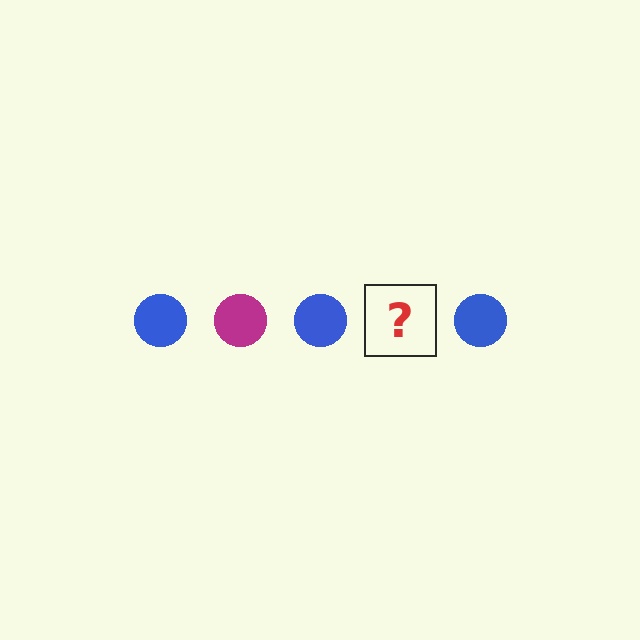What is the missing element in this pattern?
The missing element is a magenta circle.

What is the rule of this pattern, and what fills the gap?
The rule is that the pattern cycles through blue, magenta circles. The gap should be filled with a magenta circle.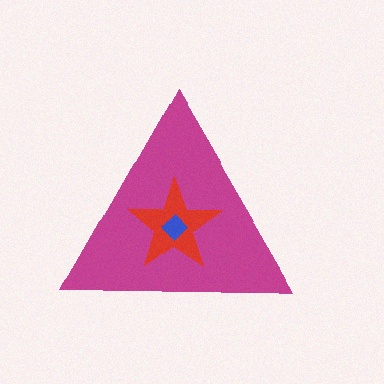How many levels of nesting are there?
3.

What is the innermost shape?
The blue diamond.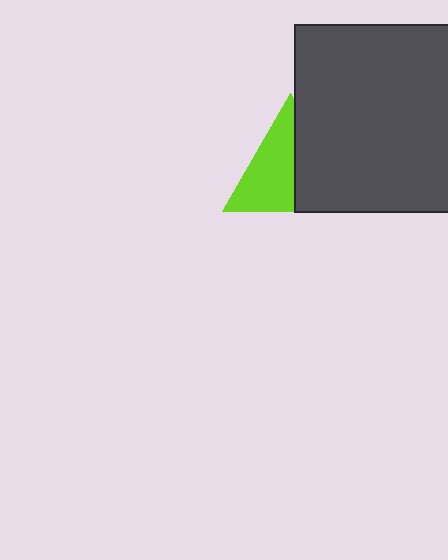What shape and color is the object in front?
The object in front is a dark gray rectangle.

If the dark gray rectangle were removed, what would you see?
You would see the complete lime triangle.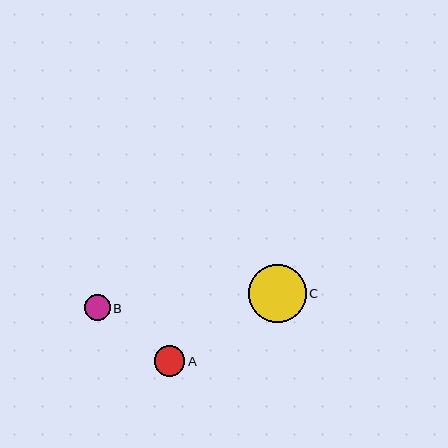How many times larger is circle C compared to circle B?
Circle C is approximately 2.2 times the size of circle B.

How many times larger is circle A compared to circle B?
Circle A is approximately 1.2 times the size of circle B.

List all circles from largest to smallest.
From largest to smallest: C, A, B.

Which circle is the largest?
Circle C is the largest with a size of approximately 58 pixels.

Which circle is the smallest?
Circle B is the smallest with a size of approximately 26 pixels.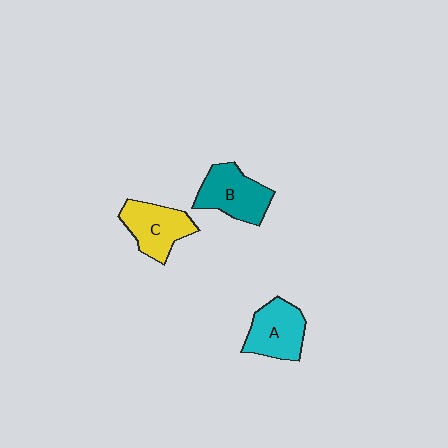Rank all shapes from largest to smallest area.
From largest to smallest: B (teal), C (yellow), A (cyan).